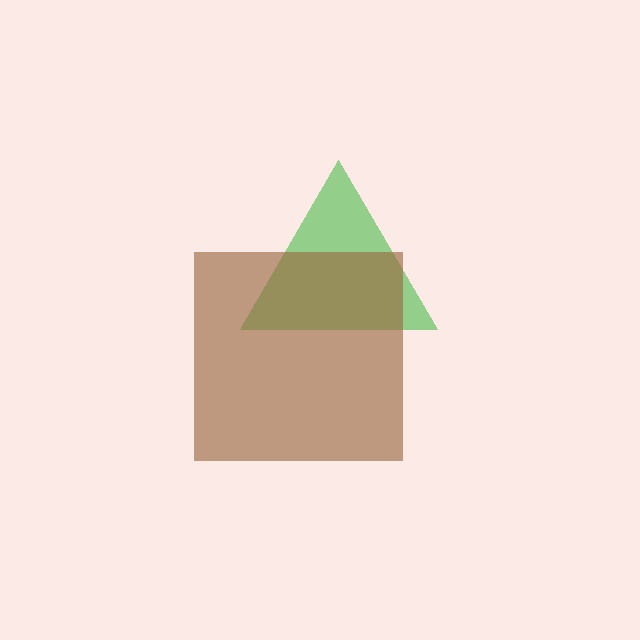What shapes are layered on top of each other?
The layered shapes are: a green triangle, a brown square.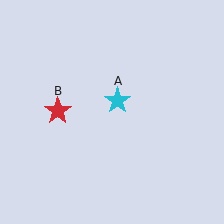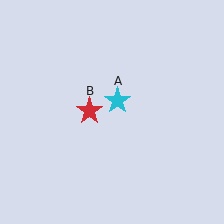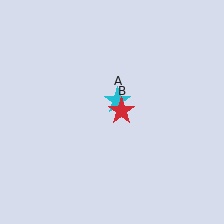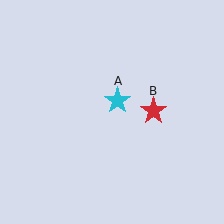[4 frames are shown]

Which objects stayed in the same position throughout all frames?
Cyan star (object A) remained stationary.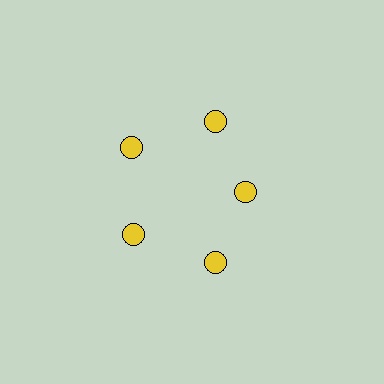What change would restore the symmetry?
The symmetry would be restored by moving it outward, back onto the ring so that all 5 circles sit at equal angles and equal distance from the center.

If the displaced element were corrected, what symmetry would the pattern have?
It would have 5-fold rotational symmetry — the pattern would map onto itself every 72 degrees.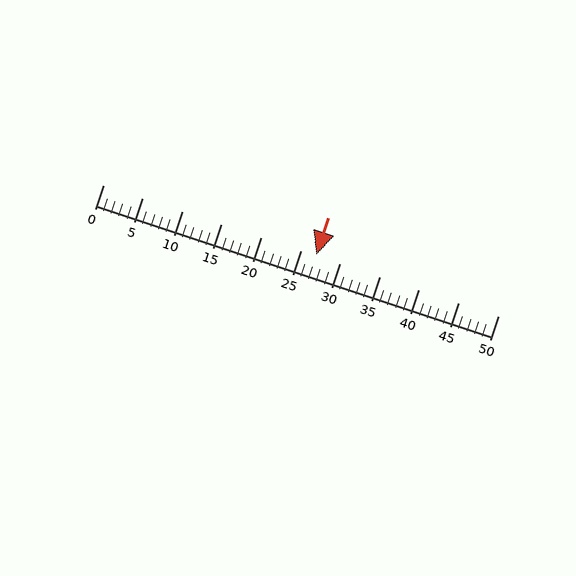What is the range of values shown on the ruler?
The ruler shows values from 0 to 50.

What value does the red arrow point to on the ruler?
The red arrow points to approximately 27.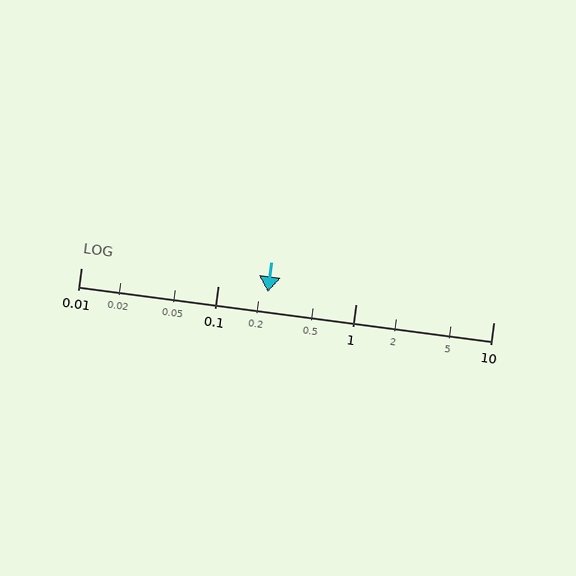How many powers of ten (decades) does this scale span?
The scale spans 3 decades, from 0.01 to 10.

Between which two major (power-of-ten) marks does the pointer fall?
The pointer is between 0.1 and 1.